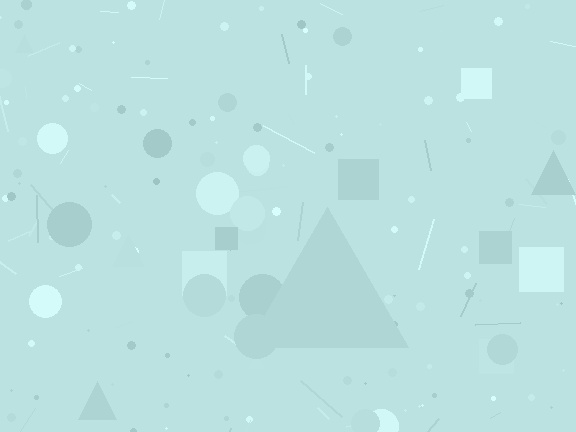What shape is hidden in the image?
A triangle is hidden in the image.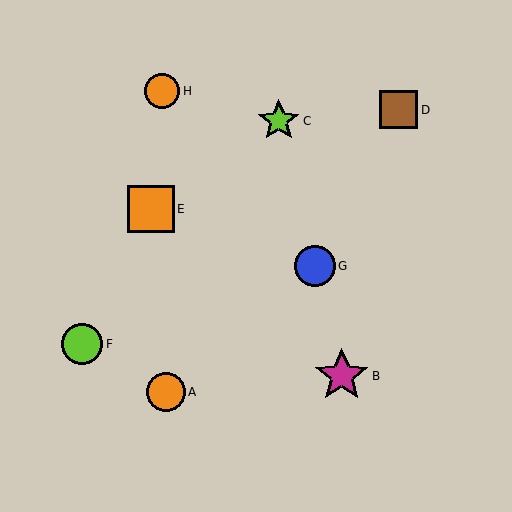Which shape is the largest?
The magenta star (labeled B) is the largest.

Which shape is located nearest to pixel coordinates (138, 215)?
The orange square (labeled E) at (151, 209) is nearest to that location.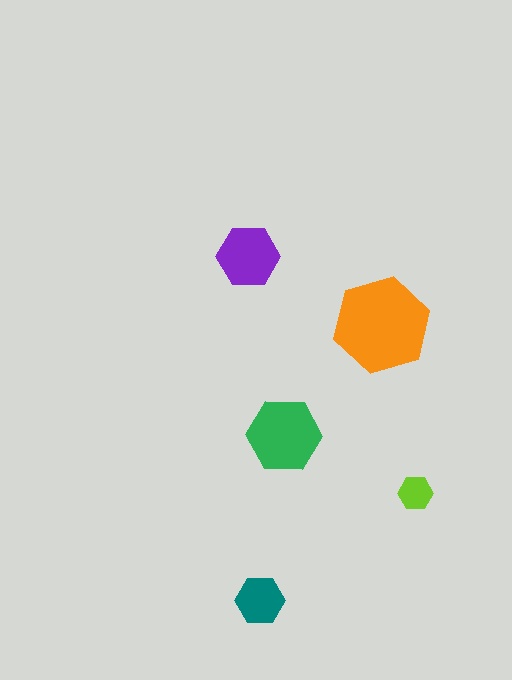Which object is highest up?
The purple hexagon is topmost.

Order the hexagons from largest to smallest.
the orange one, the green one, the purple one, the teal one, the lime one.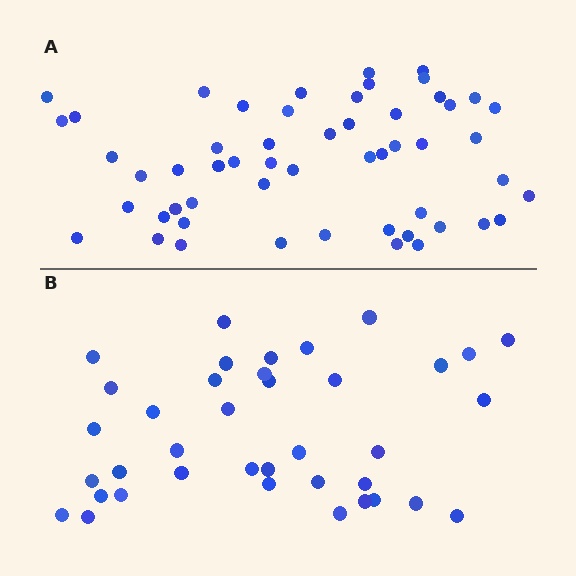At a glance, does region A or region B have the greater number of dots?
Region A (the top region) has more dots.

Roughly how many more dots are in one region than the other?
Region A has approximately 15 more dots than region B.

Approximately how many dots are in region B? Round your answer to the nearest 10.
About 40 dots. (The exact count is 38, which rounds to 40.)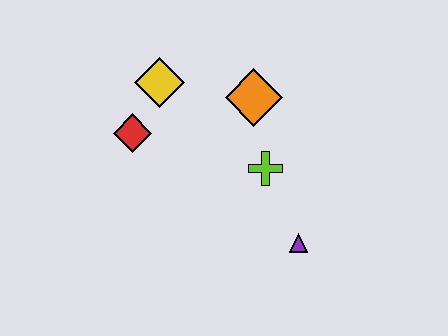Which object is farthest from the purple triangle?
The yellow diamond is farthest from the purple triangle.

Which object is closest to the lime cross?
The orange diamond is closest to the lime cross.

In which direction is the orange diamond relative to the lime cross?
The orange diamond is above the lime cross.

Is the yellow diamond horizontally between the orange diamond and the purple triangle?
No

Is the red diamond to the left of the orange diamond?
Yes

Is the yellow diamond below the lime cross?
No